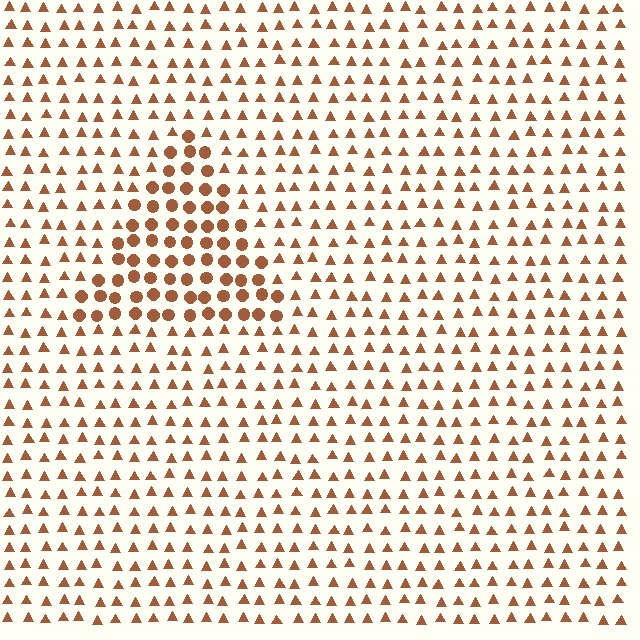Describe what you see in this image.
The image is filled with small brown elements arranged in a uniform grid. A triangle-shaped region contains circles, while the surrounding area contains triangles. The boundary is defined purely by the change in element shape.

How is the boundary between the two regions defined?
The boundary is defined by a change in element shape: circles inside vs. triangles outside. All elements share the same color and spacing.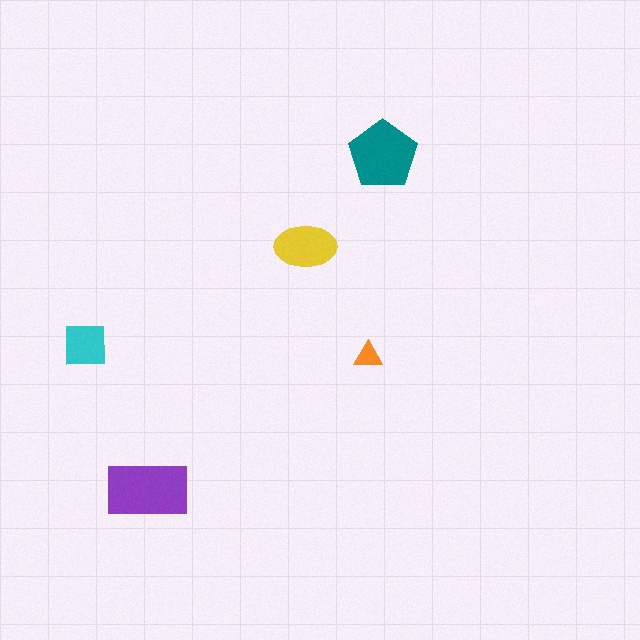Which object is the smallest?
The orange triangle.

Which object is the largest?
The purple rectangle.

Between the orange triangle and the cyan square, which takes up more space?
The cyan square.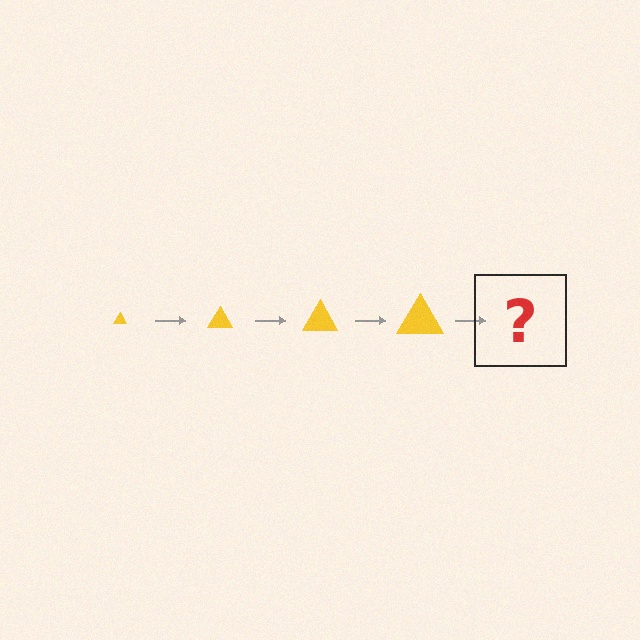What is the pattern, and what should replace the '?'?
The pattern is that the triangle gets progressively larger each step. The '?' should be a yellow triangle, larger than the previous one.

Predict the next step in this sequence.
The next step is a yellow triangle, larger than the previous one.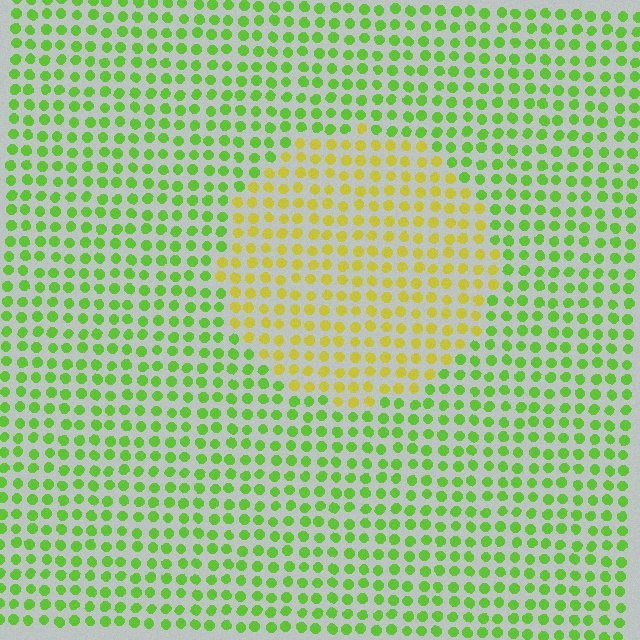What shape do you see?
I see a circle.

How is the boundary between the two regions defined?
The boundary is defined purely by a slight shift in hue (about 44 degrees). Spacing, size, and orientation are identical on both sides.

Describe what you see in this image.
The image is filled with small lime elements in a uniform arrangement. A circle-shaped region is visible where the elements are tinted to a slightly different hue, forming a subtle color boundary.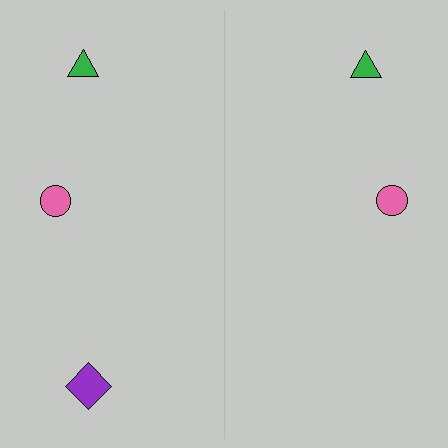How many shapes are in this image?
There are 5 shapes in this image.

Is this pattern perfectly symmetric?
No, the pattern is not perfectly symmetric. A purple diamond is missing from the right side.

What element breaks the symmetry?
A purple diamond is missing from the right side.